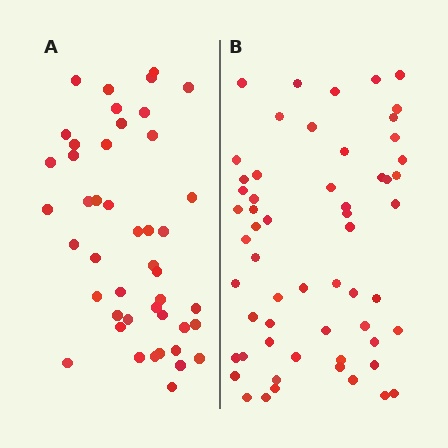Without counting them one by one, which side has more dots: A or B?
Region B (the right region) has more dots.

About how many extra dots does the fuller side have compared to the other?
Region B has approximately 15 more dots than region A.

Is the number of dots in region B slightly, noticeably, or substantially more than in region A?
Region B has noticeably more, but not dramatically so. The ratio is roughly 1.3 to 1.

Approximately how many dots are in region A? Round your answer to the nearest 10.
About 40 dots. (The exact count is 45, which rounds to 40.)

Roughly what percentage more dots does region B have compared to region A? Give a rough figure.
About 30% more.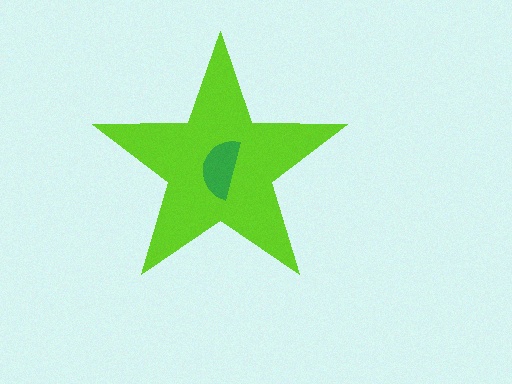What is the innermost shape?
The green semicircle.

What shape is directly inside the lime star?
The green semicircle.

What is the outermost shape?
The lime star.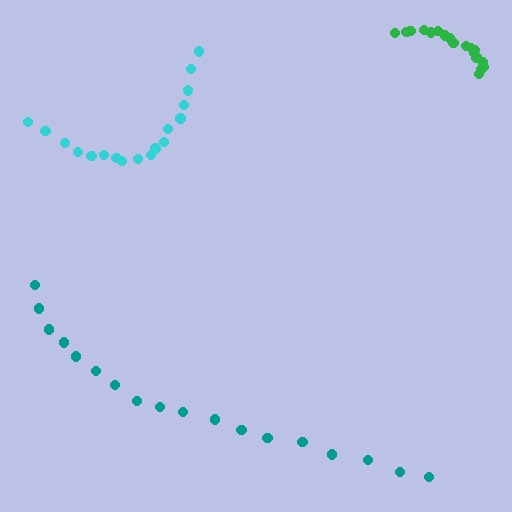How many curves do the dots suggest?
There are 3 distinct paths.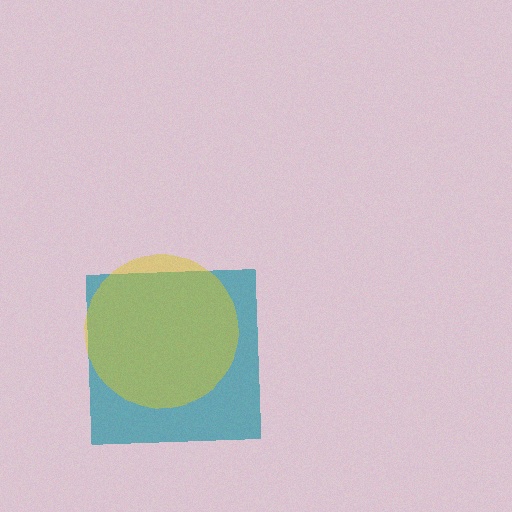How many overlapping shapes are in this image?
There are 2 overlapping shapes in the image.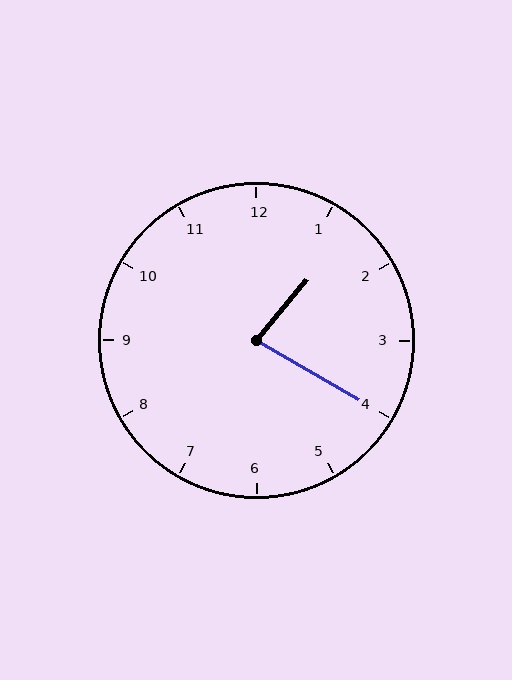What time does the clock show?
1:20.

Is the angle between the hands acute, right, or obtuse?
It is acute.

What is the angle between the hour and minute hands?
Approximately 80 degrees.